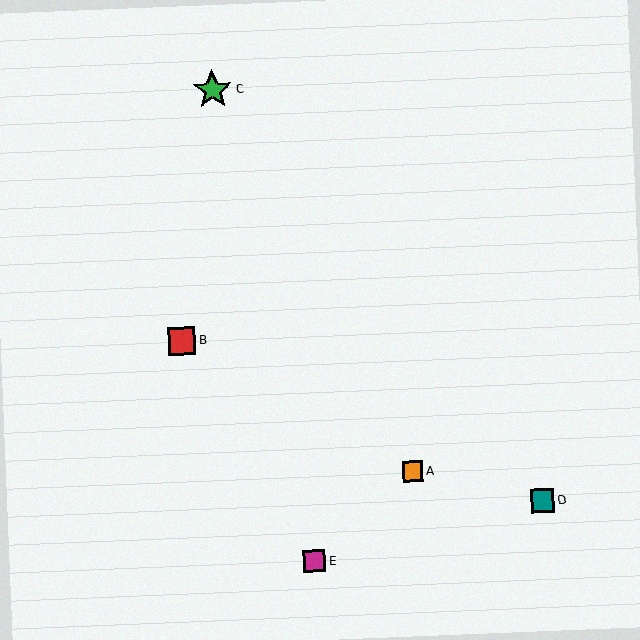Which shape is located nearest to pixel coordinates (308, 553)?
The magenta square (labeled E) at (314, 561) is nearest to that location.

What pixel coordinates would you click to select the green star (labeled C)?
Click at (213, 90) to select the green star C.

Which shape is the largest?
The green star (labeled C) is the largest.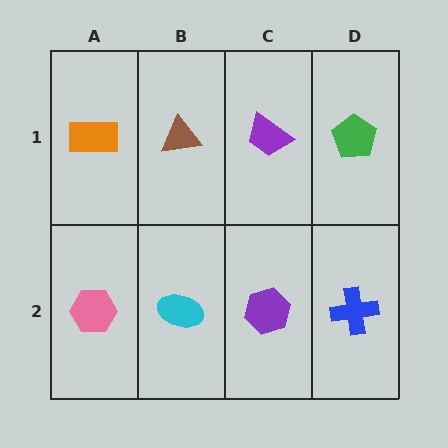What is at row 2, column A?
A pink hexagon.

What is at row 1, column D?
A green pentagon.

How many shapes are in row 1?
4 shapes.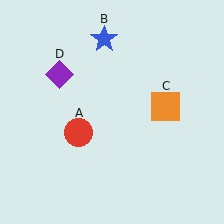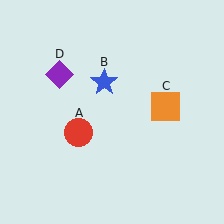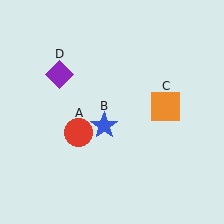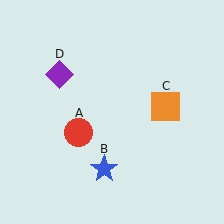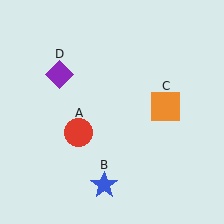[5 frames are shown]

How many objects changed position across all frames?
1 object changed position: blue star (object B).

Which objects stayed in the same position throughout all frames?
Red circle (object A) and orange square (object C) and purple diamond (object D) remained stationary.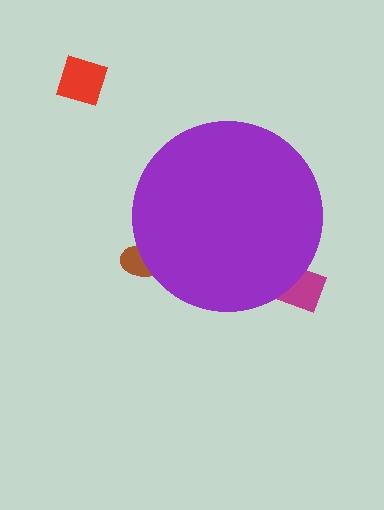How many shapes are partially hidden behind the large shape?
2 shapes are partially hidden.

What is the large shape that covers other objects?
A purple circle.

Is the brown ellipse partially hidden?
Yes, the brown ellipse is partially hidden behind the purple circle.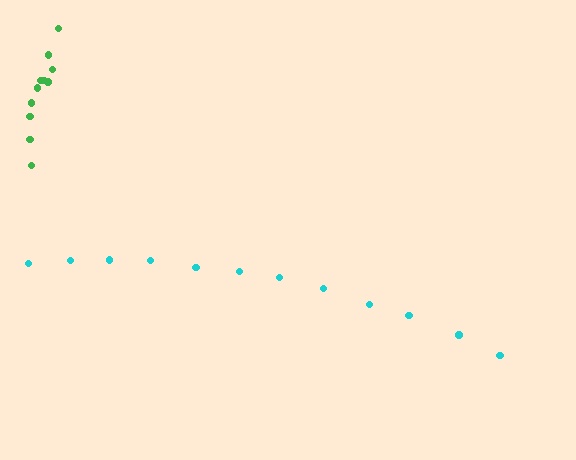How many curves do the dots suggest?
There are 2 distinct paths.